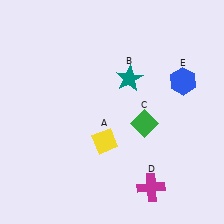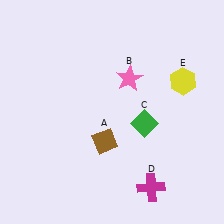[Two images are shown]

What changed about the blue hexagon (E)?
In Image 1, E is blue. In Image 2, it changed to yellow.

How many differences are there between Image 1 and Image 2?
There are 3 differences between the two images.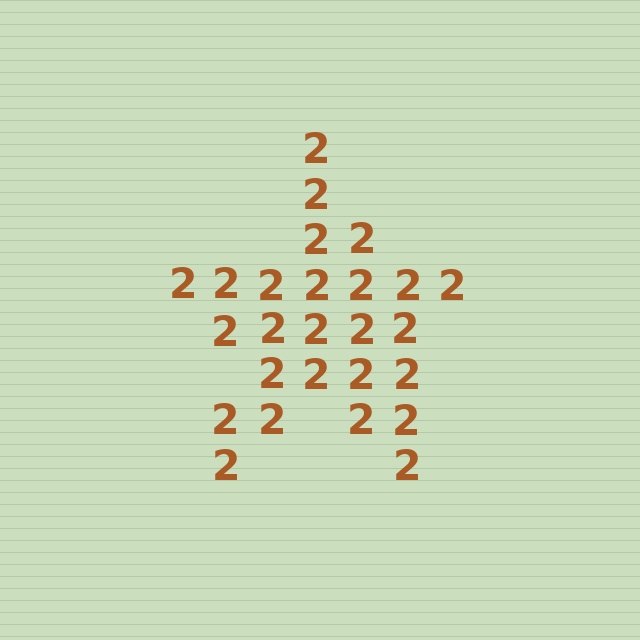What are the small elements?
The small elements are digit 2's.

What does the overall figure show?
The overall figure shows a star.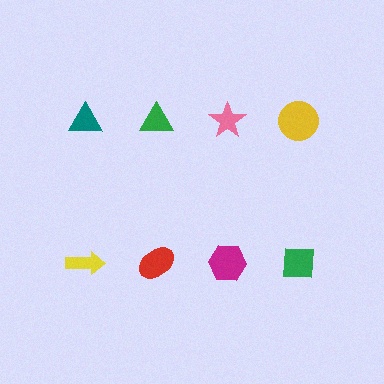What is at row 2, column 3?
A magenta hexagon.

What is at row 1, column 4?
A yellow circle.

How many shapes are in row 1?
4 shapes.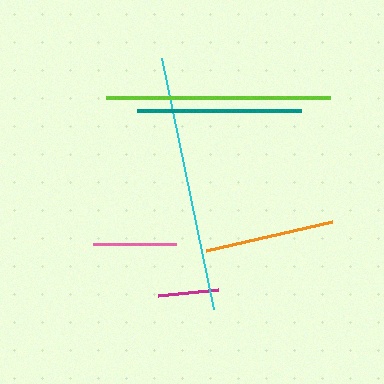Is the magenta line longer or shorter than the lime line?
The lime line is longer than the magenta line.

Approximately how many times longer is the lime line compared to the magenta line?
The lime line is approximately 3.7 times the length of the magenta line.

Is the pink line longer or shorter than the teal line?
The teal line is longer than the pink line.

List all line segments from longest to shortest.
From longest to shortest: cyan, lime, teal, orange, pink, magenta.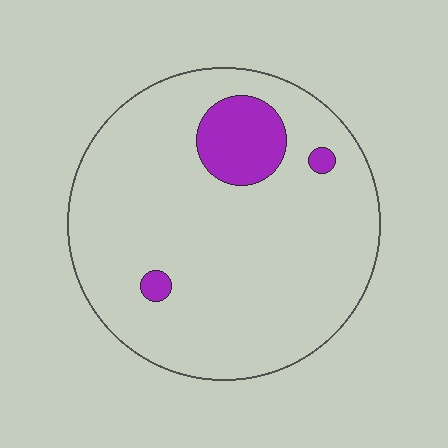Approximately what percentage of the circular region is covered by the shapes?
Approximately 10%.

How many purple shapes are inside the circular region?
3.